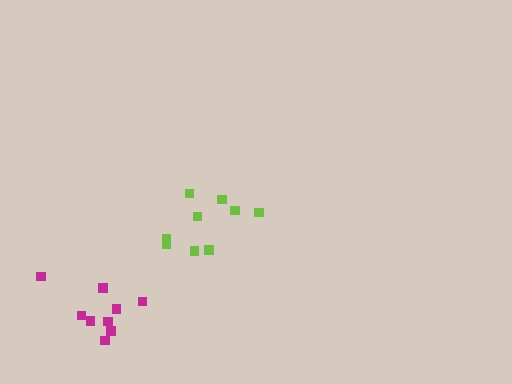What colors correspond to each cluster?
The clusters are colored: magenta, lime.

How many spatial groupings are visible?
There are 2 spatial groupings.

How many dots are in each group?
Group 1: 9 dots, Group 2: 9 dots (18 total).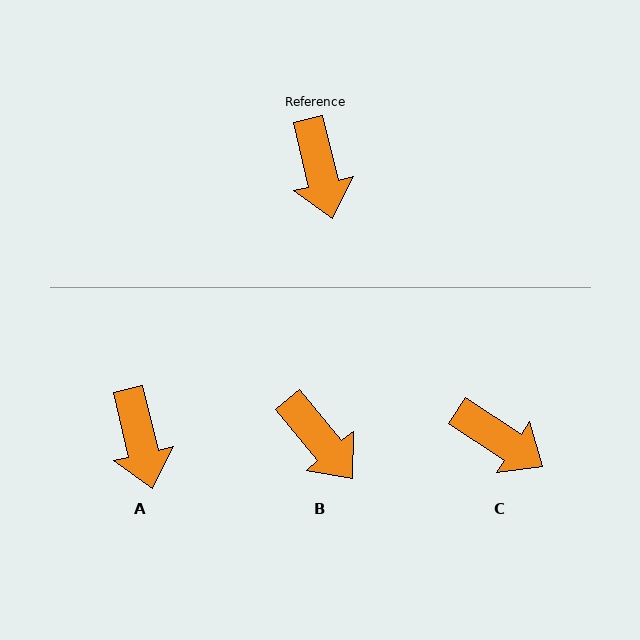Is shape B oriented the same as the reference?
No, it is off by about 26 degrees.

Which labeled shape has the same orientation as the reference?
A.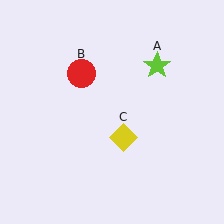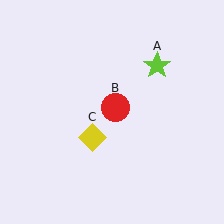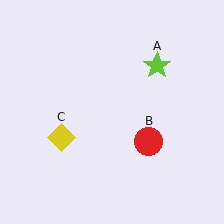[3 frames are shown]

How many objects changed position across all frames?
2 objects changed position: red circle (object B), yellow diamond (object C).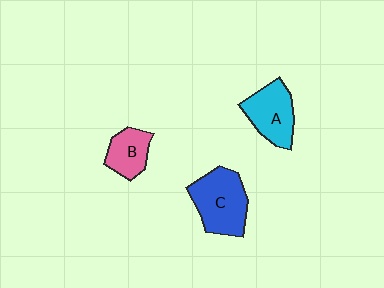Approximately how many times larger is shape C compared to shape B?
Approximately 1.7 times.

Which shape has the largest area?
Shape C (blue).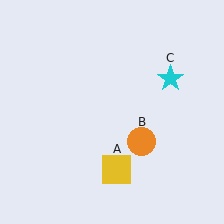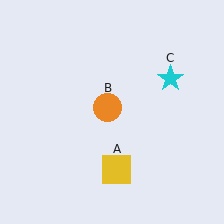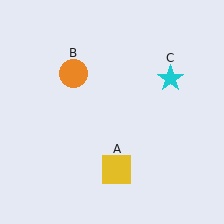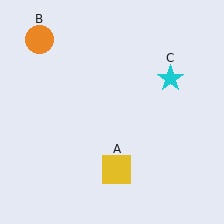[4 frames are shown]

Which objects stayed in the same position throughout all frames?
Yellow square (object A) and cyan star (object C) remained stationary.